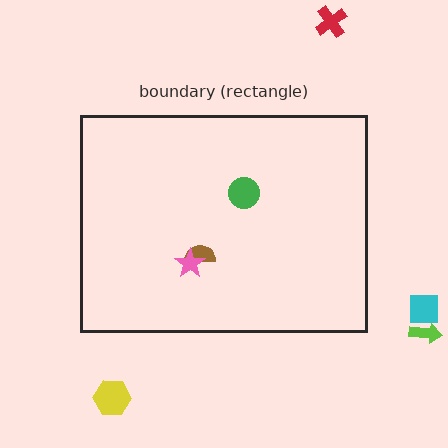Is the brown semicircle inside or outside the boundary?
Inside.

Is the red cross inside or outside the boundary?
Outside.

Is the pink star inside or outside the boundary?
Inside.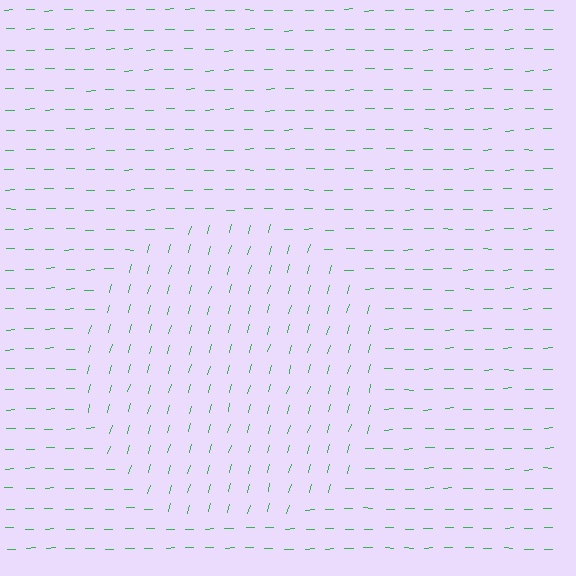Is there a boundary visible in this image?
Yes, there is a texture boundary formed by a change in line orientation.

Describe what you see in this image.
The image is filled with small green line segments. A circle region in the image has lines oriented differently from the surrounding lines, creating a visible texture boundary.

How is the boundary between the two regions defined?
The boundary is defined purely by a change in line orientation (approximately 73 degrees difference). All lines are the same color and thickness.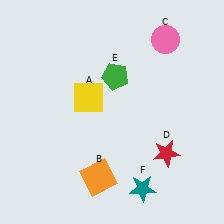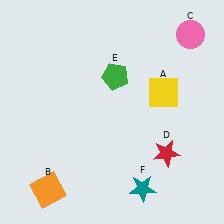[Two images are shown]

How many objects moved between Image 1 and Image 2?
3 objects moved between the two images.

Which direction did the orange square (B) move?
The orange square (B) moved left.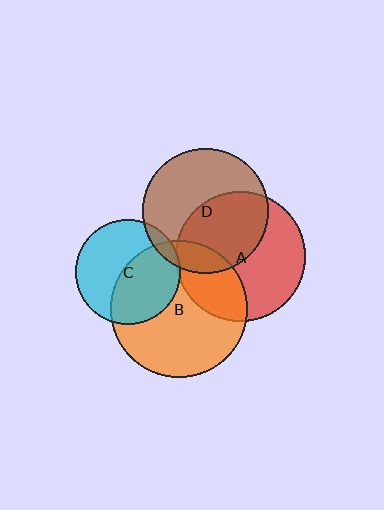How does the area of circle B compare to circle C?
Approximately 1.7 times.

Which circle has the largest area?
Circle B (orange).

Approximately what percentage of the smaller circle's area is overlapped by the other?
Approximately 5%.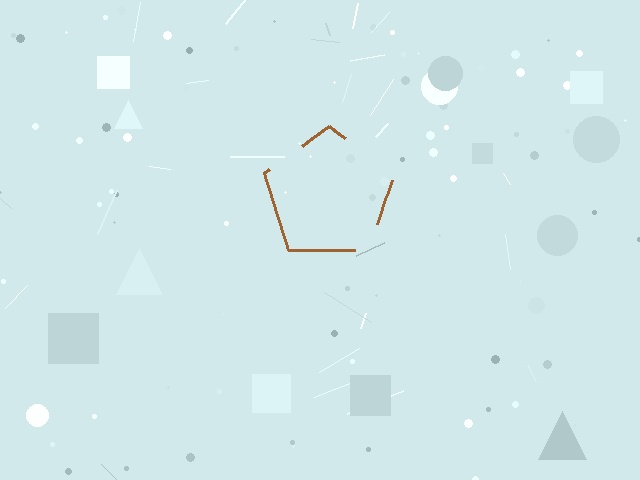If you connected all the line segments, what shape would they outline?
They would outline a pentagon.